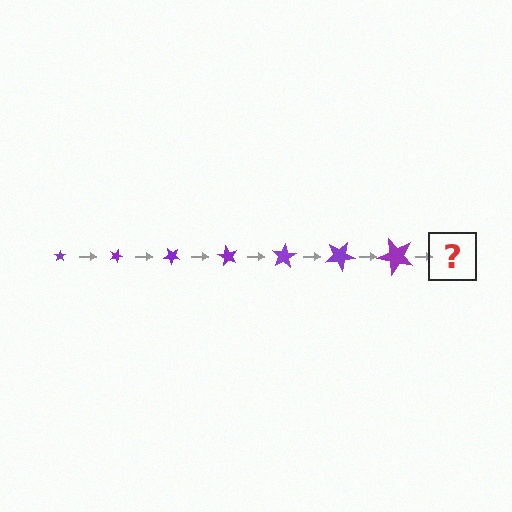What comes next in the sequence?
The next element should be a star, larger than the previous one and rotated 140 degrees from the start.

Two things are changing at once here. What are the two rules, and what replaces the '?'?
The two rules are that the star grows larger each step and it rotates 20 degrees each step. The '?' should be a star, larger than the previous one and rotated 140 degrees from the start.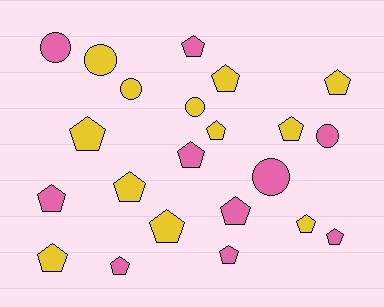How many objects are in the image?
There are 22 objects.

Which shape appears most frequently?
Pentagon, with 16 objects.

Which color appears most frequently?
Yellow, with 12 objects.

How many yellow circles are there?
There are 3 yellow circles.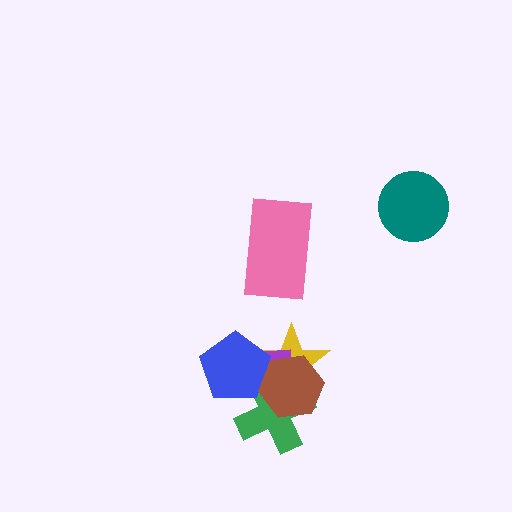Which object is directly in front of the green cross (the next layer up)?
The blue pentagon is directly in front of the green cross.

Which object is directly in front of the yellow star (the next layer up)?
The purple rectangle is directly in front of the yellow star.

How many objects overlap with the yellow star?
4 objects overlap with the yellow star.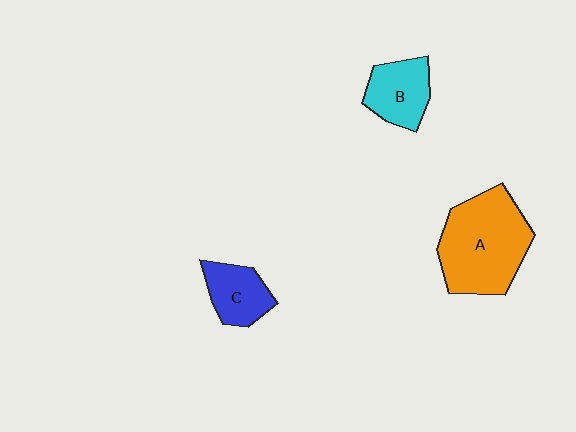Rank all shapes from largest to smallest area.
From largest to smallest: A (orange), B (cyan), C (blue).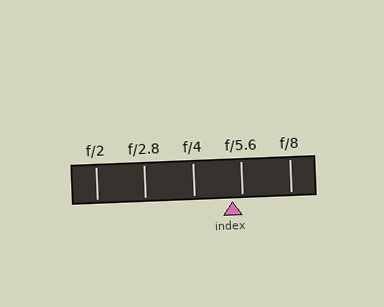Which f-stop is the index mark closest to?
The index mark is closest to f/5.6.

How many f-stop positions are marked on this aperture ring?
There are 5 f-stop positions marked.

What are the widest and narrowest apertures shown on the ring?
The widest aperture shown is f/2 and the narrowest is f/8.